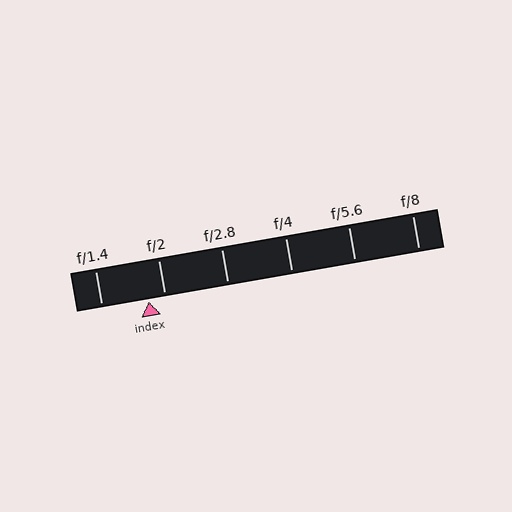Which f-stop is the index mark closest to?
The index mark is closest to f/2.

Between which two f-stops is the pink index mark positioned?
The index mark is between f/1.4 and f/2.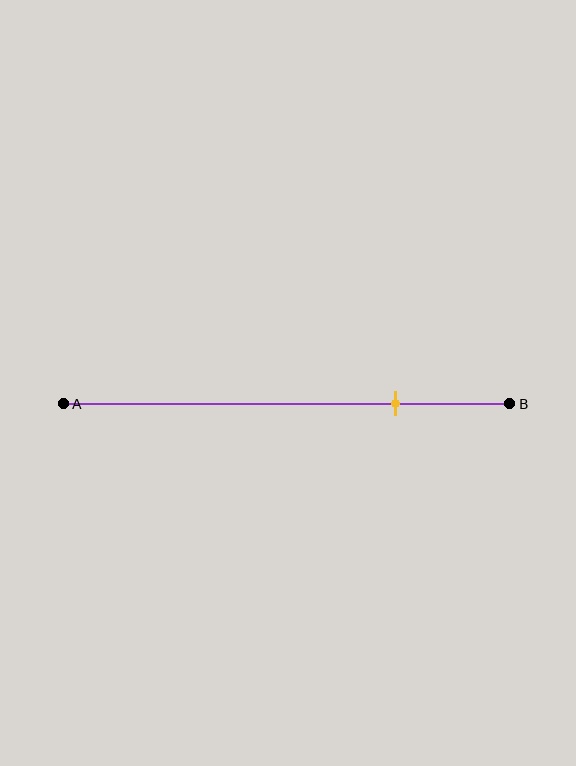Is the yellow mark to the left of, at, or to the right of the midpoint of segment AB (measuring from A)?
The yellow mark is to the right of the midpoint of segment AB.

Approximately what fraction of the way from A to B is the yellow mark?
The yellow mark is approximately 75% of the way from A to B.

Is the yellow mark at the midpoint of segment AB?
No, the mark is at about 75% from A, not at the 50% midpoint.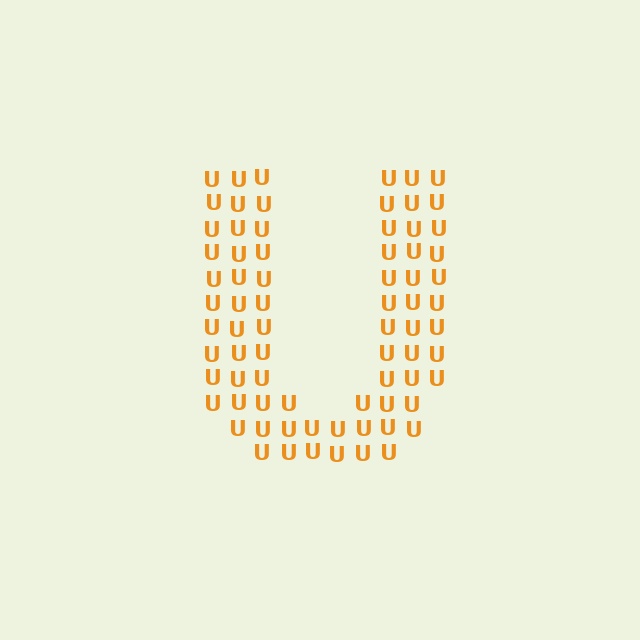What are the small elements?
The small elements are letter U's.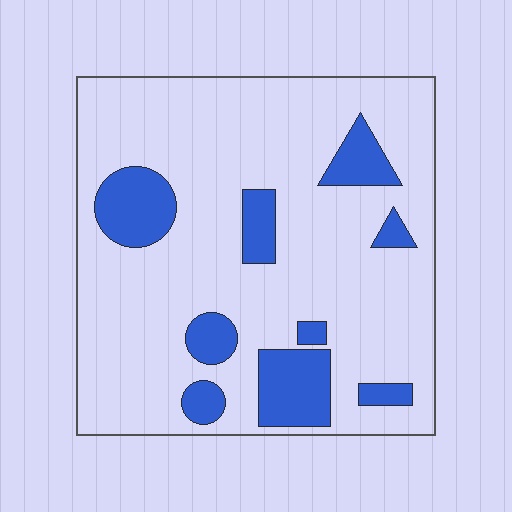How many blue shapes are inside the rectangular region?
9.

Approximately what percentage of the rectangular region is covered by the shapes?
Approximately 20%.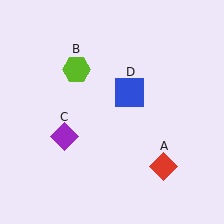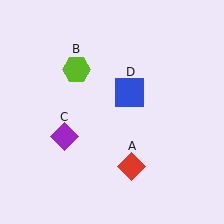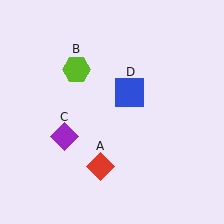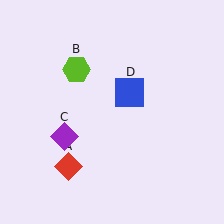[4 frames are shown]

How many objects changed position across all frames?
1 object changed position: red diamond (object A).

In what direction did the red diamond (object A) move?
The red diamond (object A) moved left.